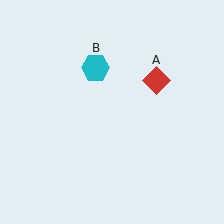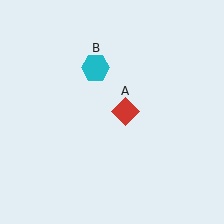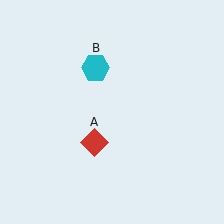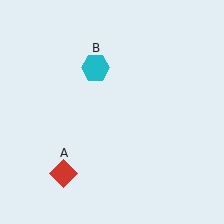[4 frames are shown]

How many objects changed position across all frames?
1 object changed position: red diamond (object A).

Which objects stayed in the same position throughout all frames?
Cyan hexagon (object B) remained stationary.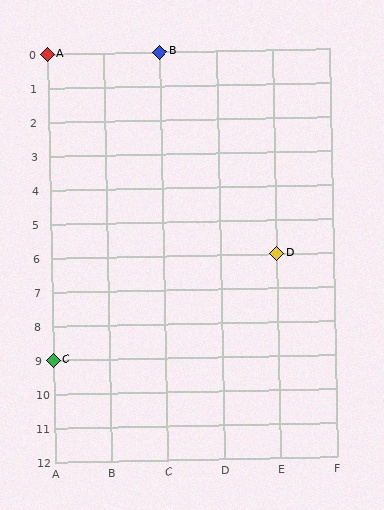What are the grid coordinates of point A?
Point A is at grid coordinates (A, 0).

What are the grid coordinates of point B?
Point B is at grid coordinates (C, 0).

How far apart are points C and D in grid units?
Points C and D are 4 columns and 3 rows apart (about 5.0 grid units diagonally).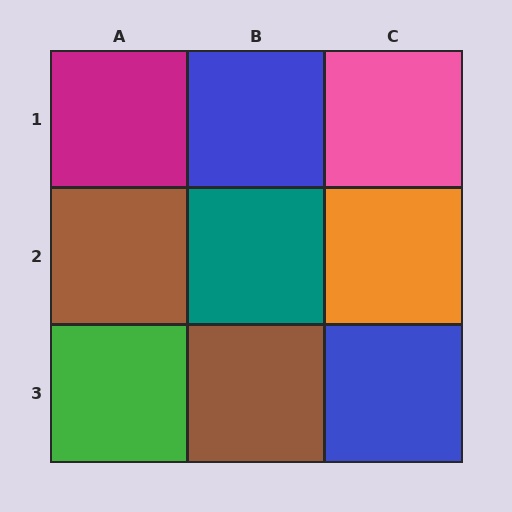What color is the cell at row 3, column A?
Green.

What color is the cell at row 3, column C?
Blue.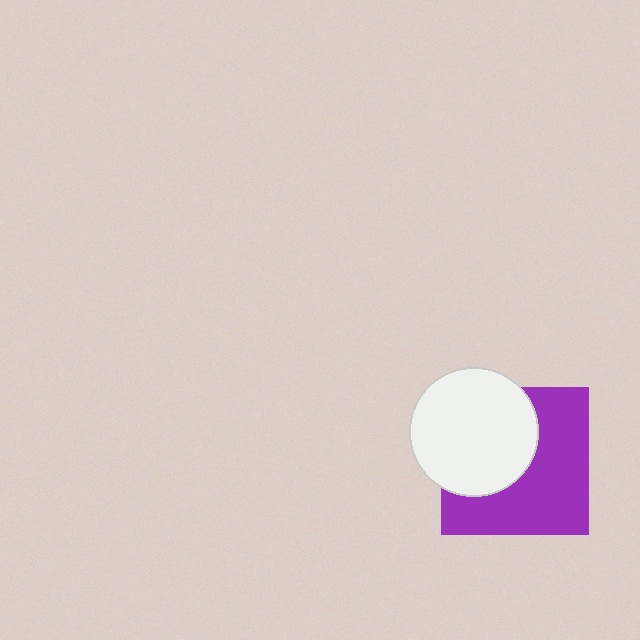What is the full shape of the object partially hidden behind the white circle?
The partially hidden object is a purple square.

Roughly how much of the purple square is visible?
About half of it is visible (roughly 57%).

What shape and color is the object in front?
The object in front is a white circle.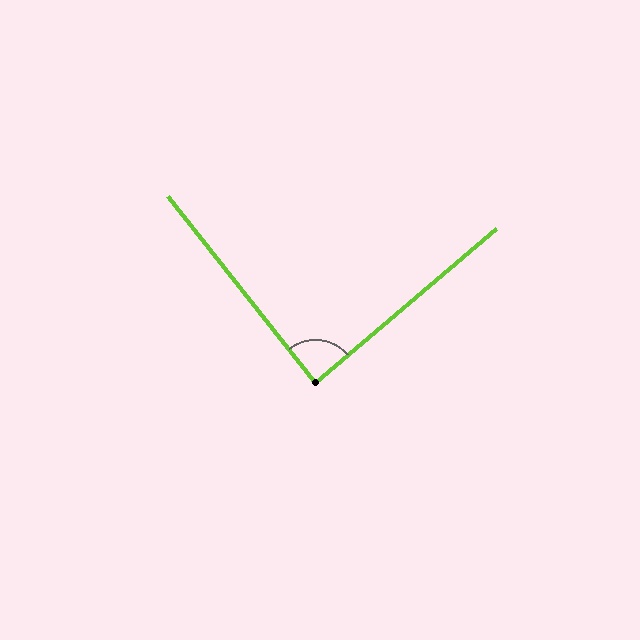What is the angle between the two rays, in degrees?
Approximately 88 degrees.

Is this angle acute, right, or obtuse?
It is approximately a right angle.